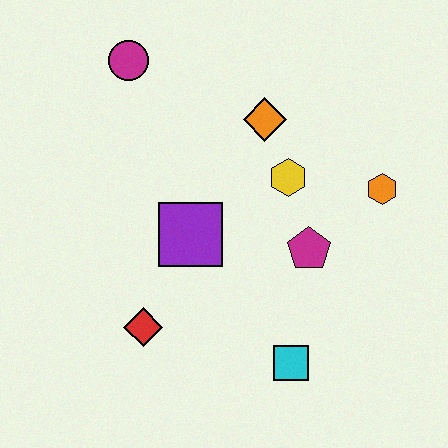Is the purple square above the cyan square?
Yes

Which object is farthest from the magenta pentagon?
The magenta circle is farthest from the magenta pentagon.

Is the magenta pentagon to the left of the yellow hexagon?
No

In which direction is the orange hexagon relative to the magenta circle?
The orange hexagon is to the right of the magenta circle.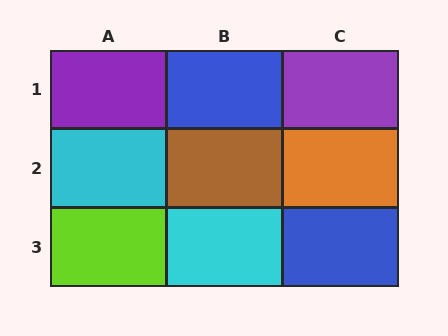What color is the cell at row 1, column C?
Purple.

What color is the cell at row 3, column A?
Lime.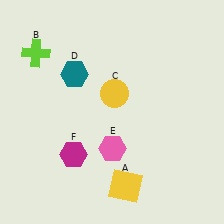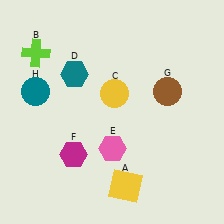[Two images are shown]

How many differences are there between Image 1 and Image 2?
There are 2 differences between the two images.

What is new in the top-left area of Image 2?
A teal circle (H) was added in the top-left area of Image 2.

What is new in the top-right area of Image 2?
A brown circle (G) was added in the top-right area of Image 2.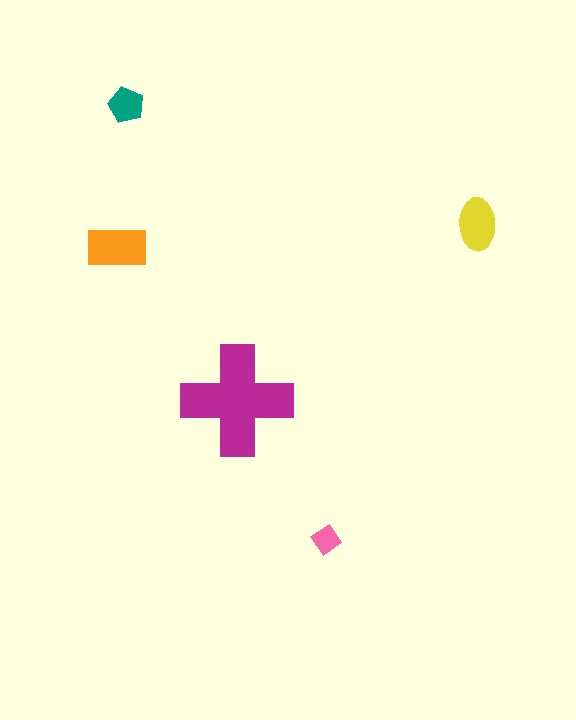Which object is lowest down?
The pink diamond is bottommost.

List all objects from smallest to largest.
The pink diamond, the teal pentagon, the yellow ellipse, the orange rectangle, the magenta cross.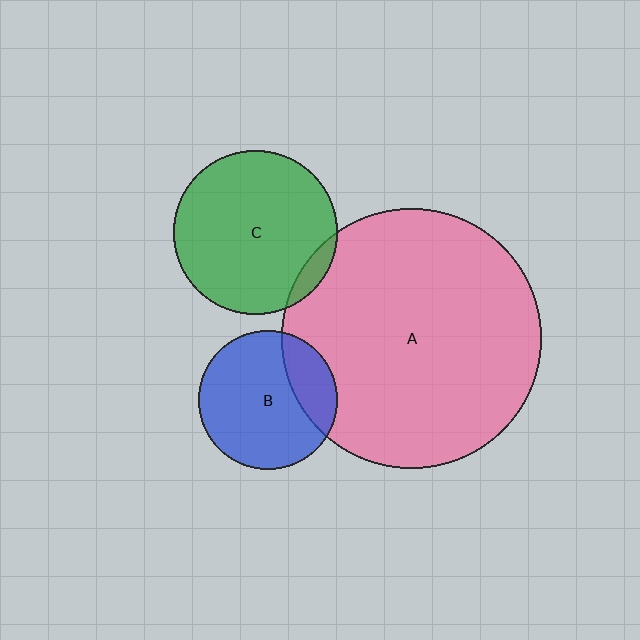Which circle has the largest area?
Circle A (pink).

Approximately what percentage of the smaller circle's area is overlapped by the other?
Approximately 5%.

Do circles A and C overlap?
Yes.